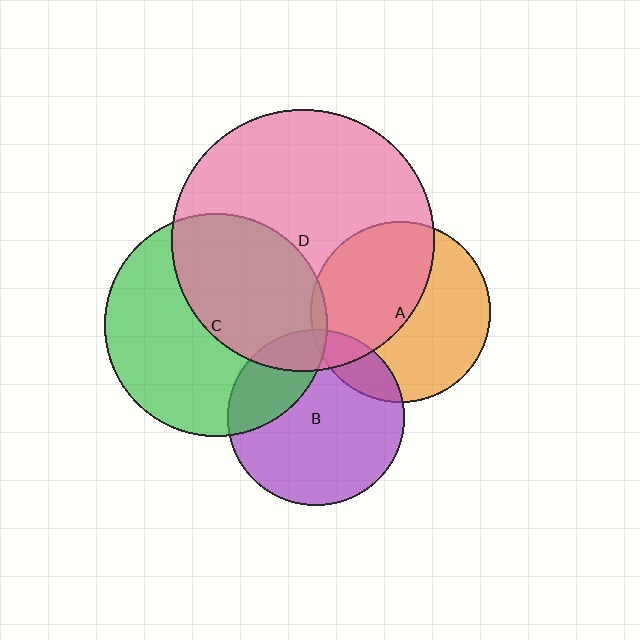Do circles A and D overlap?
Yes.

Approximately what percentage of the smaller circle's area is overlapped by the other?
Approximately 50%.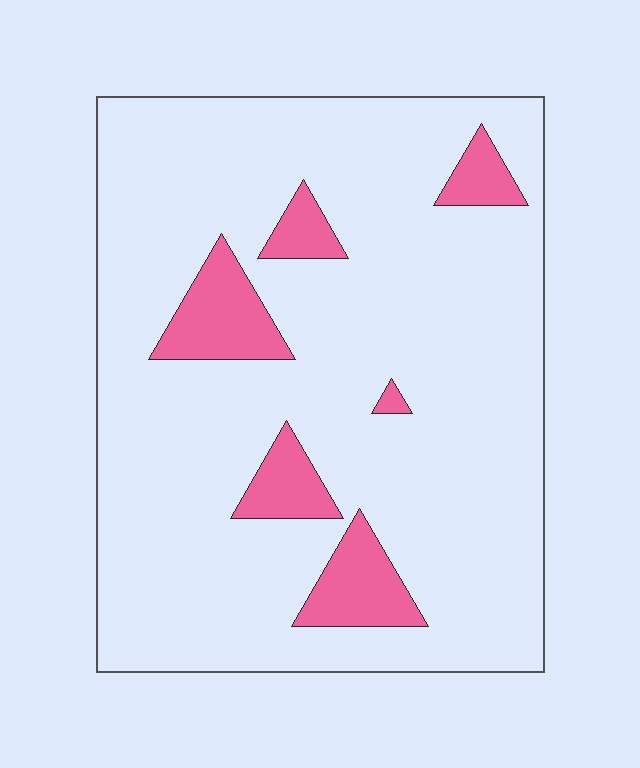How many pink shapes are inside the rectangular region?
6.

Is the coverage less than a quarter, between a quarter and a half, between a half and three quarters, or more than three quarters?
Less than a quarter.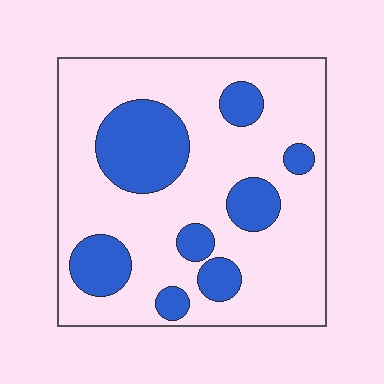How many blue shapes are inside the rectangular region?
8.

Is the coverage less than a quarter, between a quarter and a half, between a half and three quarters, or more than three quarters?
Between a quarter and a half.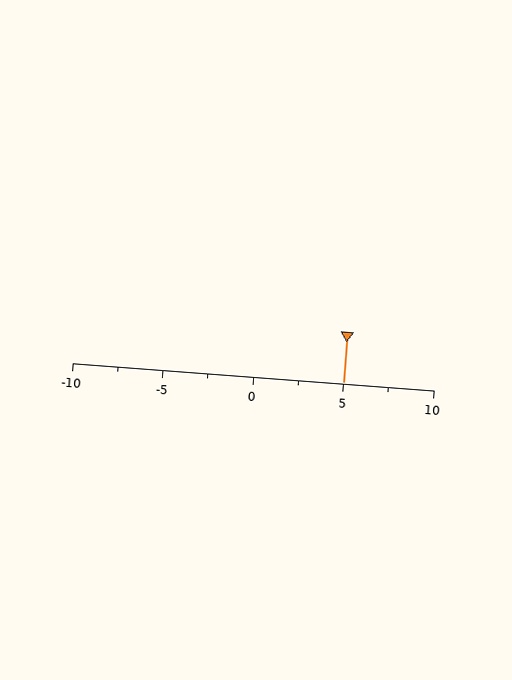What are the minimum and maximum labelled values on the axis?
The axis runs from -10 to 10.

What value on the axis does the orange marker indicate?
The marker indicates approximately 5.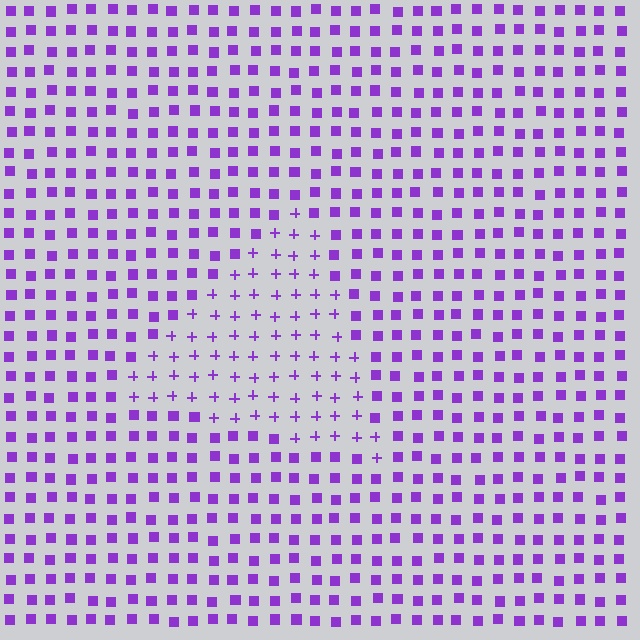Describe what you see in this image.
The image is filled with small purple elements arranged in a uniform grid. A triangle-shaped region contains plus signs, while the surrounding area contains squares. The boundary is defined purely by the change in element shape.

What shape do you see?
I see a triangle.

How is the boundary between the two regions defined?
The boundary is defined by a change in element shape: plus signs inside vs. squares outside. All elements share the same color and spacing.